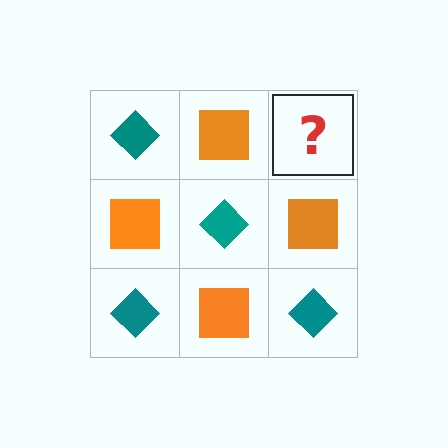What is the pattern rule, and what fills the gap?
The rule is that it alternates teal diamond and orange square in a checkerboard pattern. The gap should be filled with a teal diamond.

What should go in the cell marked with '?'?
The missing cell should contain a teal diamond.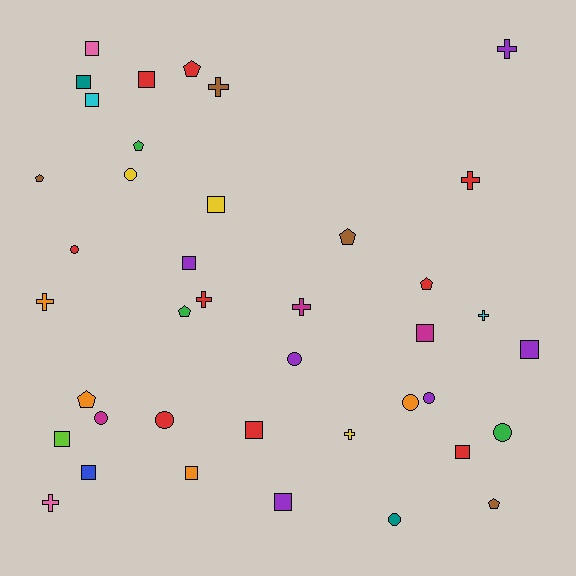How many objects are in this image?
There are 40 objects.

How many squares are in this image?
There are 14 squares.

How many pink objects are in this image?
There are 2 pink objects.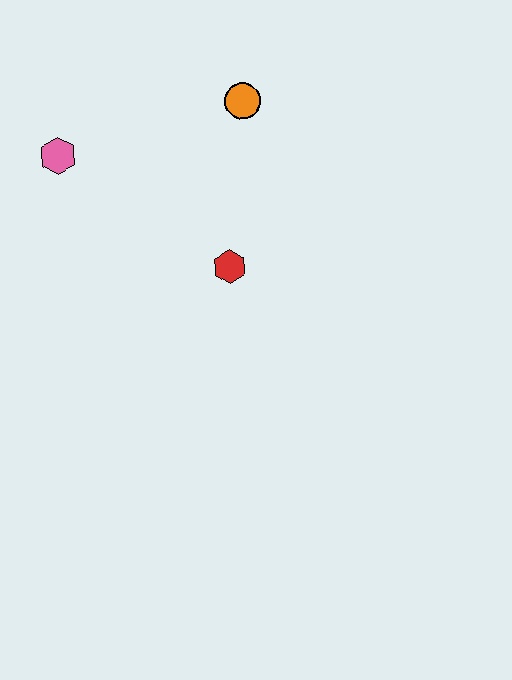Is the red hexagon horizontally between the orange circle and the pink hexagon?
Yes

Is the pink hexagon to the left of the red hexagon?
Yes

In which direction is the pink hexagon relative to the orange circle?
The pink hexagon is to the left of the orange circle.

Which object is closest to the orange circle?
The red hexagon is closest to the orange circle.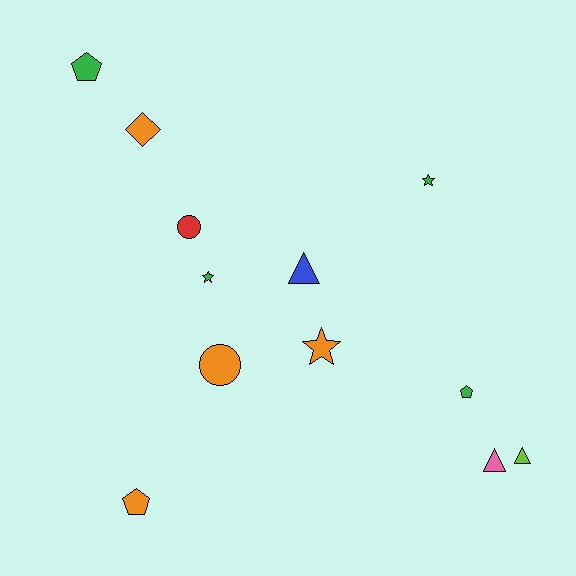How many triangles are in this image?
There are 3 triangles.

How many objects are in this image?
There are 12 objects.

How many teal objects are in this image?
There are no teal objects.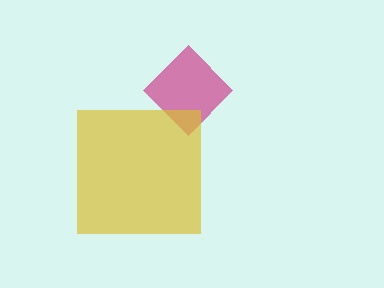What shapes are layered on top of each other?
The layered shapes are: a magenta diamond, a yellow square.